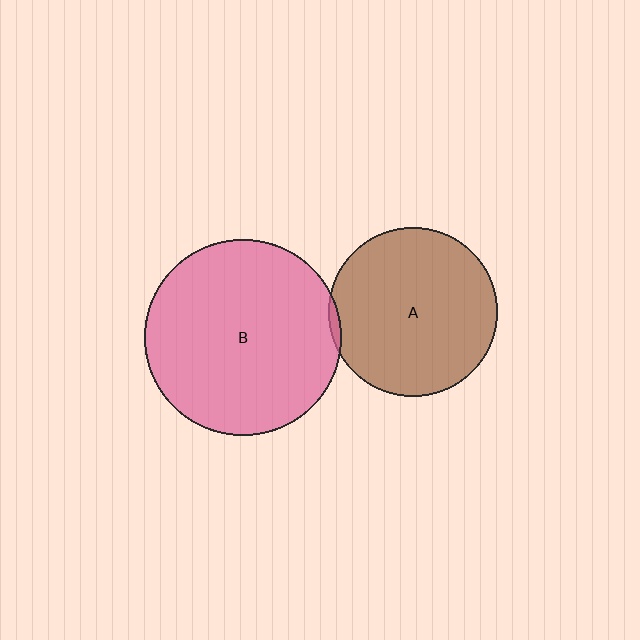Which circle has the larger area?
Circle B (pink).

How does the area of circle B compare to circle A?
Approximately 1.3 times.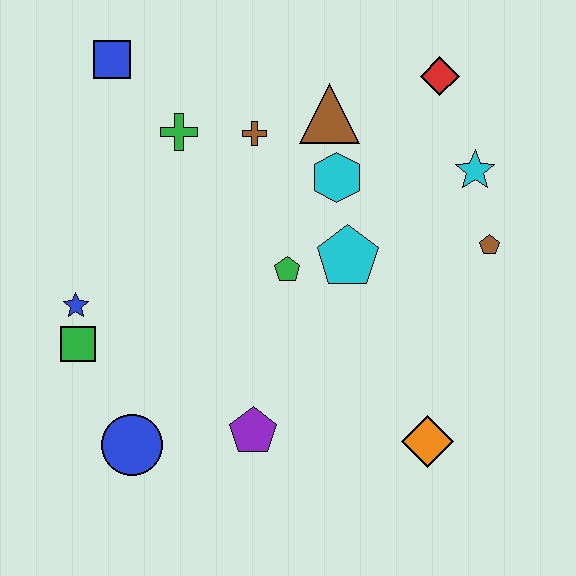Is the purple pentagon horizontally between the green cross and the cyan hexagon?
Yes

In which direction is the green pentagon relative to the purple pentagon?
The green pentagon is above the purple pentagon.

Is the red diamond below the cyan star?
No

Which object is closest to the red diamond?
The cyan star is closest to the red diamond.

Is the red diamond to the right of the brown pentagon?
No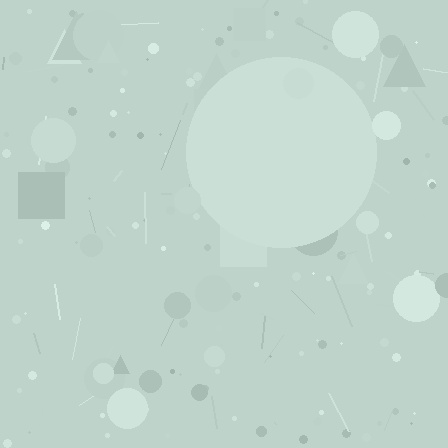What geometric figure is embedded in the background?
A circle is embedded in the background.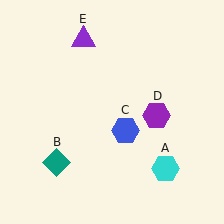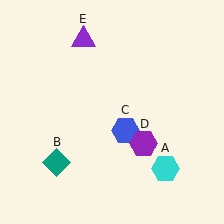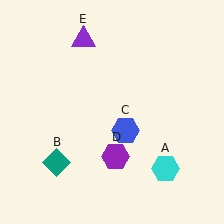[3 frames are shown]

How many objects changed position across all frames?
1 object changed position: purple hexagon (object D).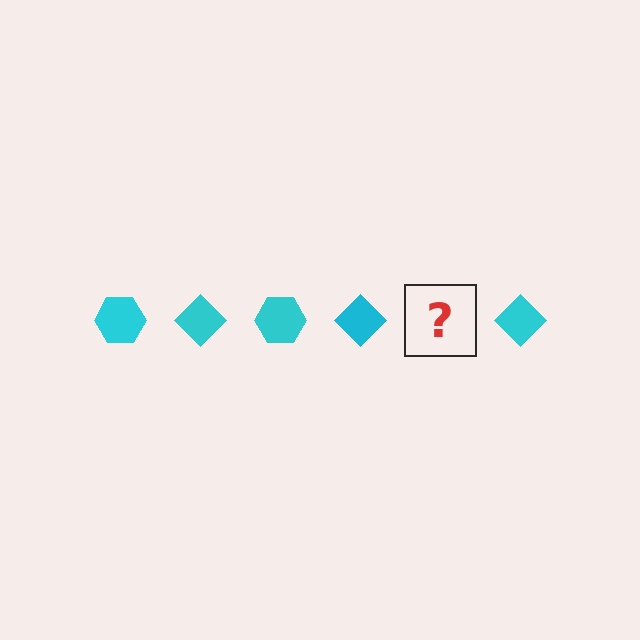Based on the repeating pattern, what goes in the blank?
The blank should be a cyan hexagon.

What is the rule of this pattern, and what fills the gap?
The rule is that the pattern cycles through hexagon, diamond shapes in cyan. The gap should be filled with a cyan hexagon.